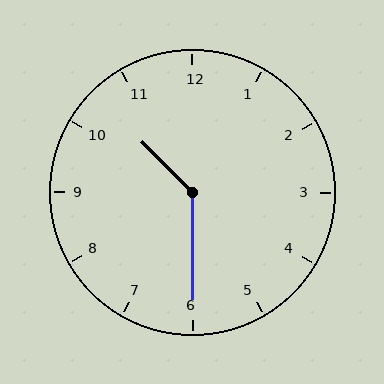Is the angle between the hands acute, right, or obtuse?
It is obtuse.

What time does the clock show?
10:30.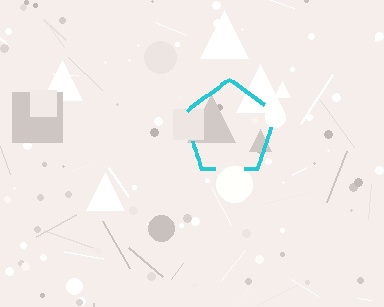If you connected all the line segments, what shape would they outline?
They would outline a pentagon.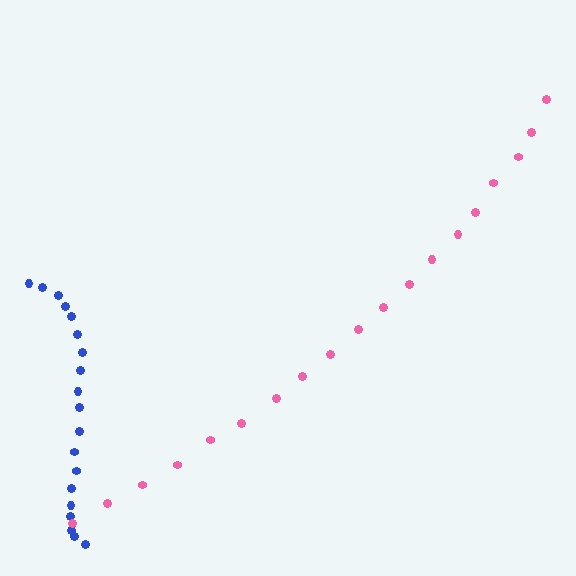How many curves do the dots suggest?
There are 2 distinct paths.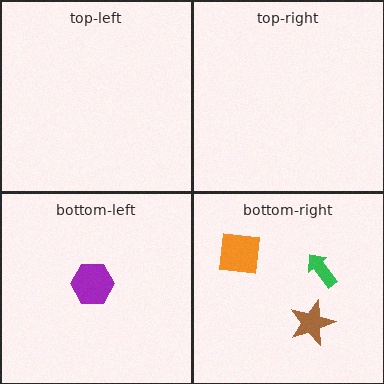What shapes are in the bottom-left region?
The purple hexagon.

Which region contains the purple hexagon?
The bottom-left region.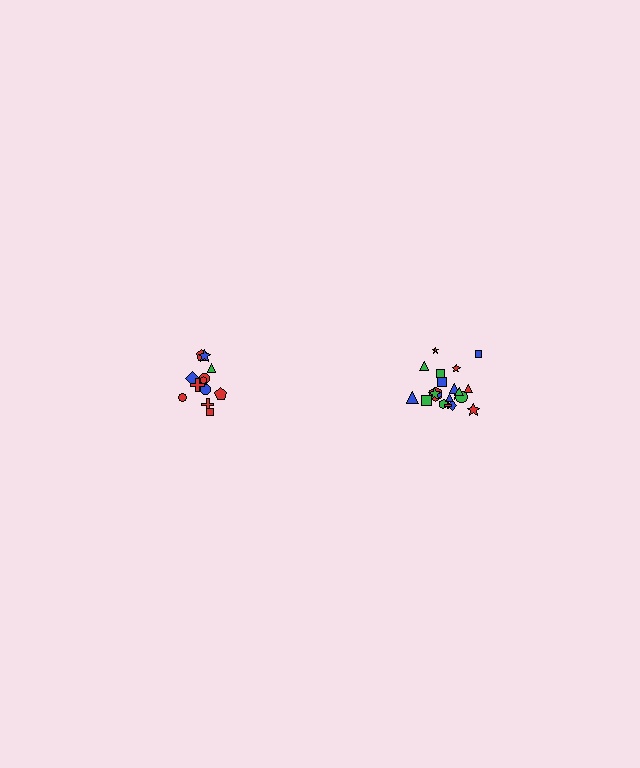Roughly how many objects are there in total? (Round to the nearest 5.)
Roughly 35 objects in total.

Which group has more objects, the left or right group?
The right group.